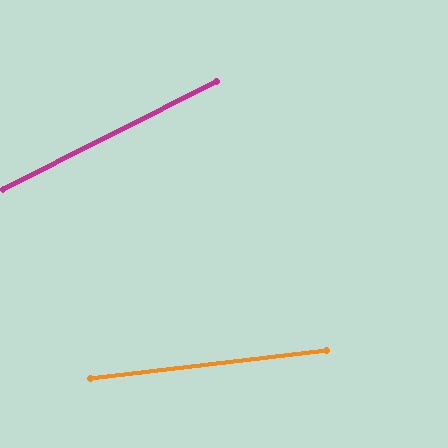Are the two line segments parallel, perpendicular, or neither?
Neither parallel nor perpendicular — they differ by about 20°.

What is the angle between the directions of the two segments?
Approximately 20 degrees.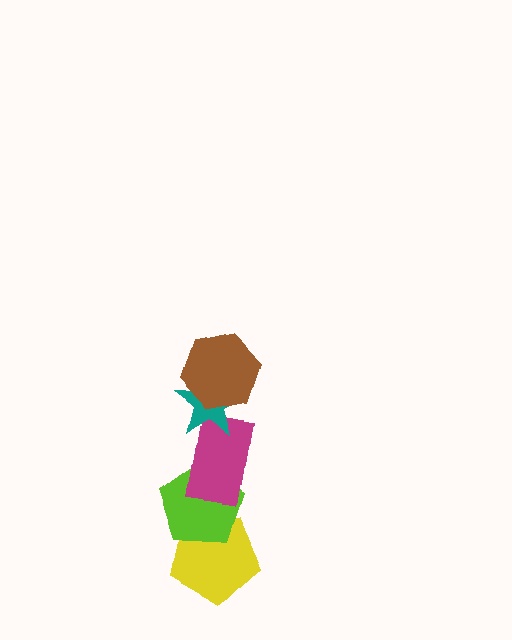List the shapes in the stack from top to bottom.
From top to bottom: the brown hexagon, the teal star, the magenta rectangle, the lime pentagon, the yellow pentagon.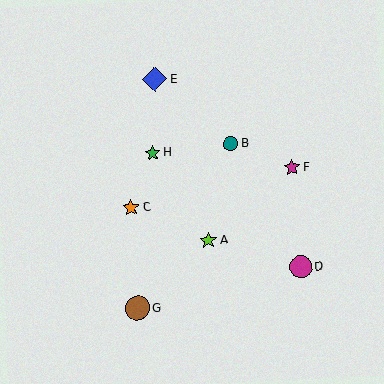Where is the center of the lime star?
The center of the lime star is at (209, 241).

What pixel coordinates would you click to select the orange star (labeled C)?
Click at (131, 208) to select the orange star C.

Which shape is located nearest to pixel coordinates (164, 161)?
The green star (labeled H) at (153, 153) is nearest to that location.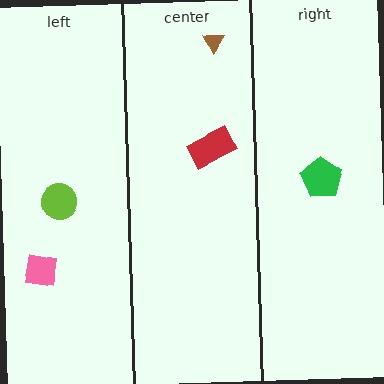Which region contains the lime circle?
The left region.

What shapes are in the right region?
The green pentagon.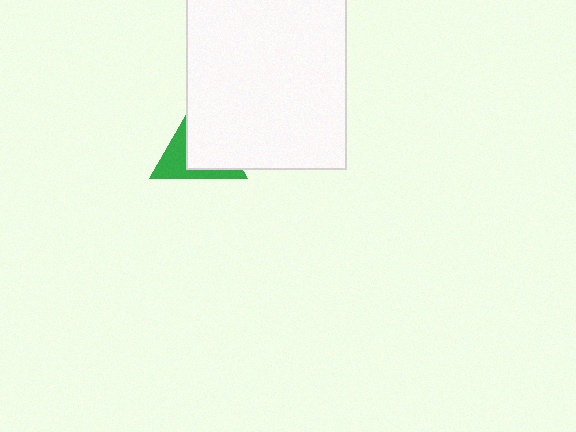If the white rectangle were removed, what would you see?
You would see the complete green triangle.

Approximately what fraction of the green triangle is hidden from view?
Roughly 59% of the green triangle is hidden behind the white rectangle.